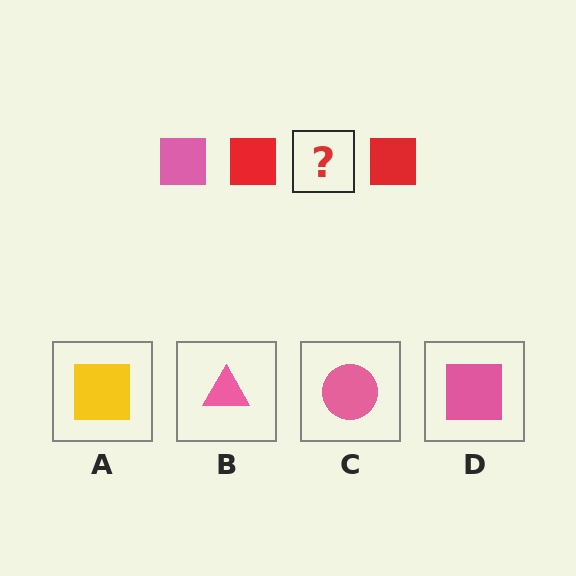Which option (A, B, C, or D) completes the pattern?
D.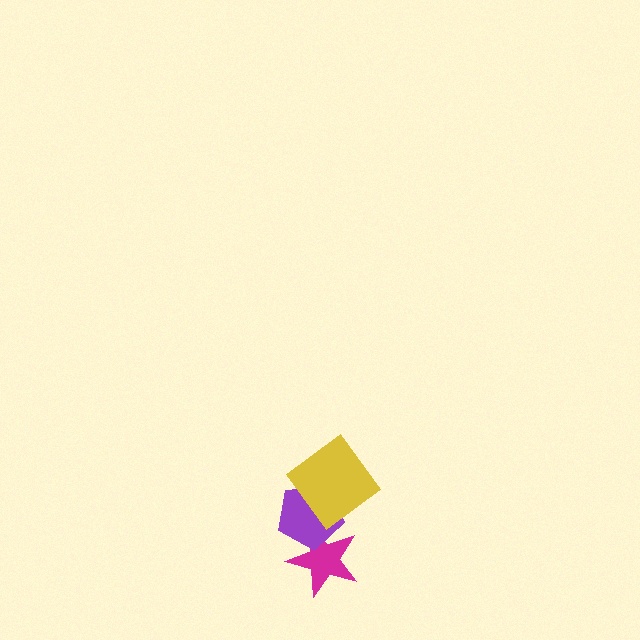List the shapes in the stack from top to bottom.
From top to bottom: the yellow diamond, the purple pentagon, the magenta star.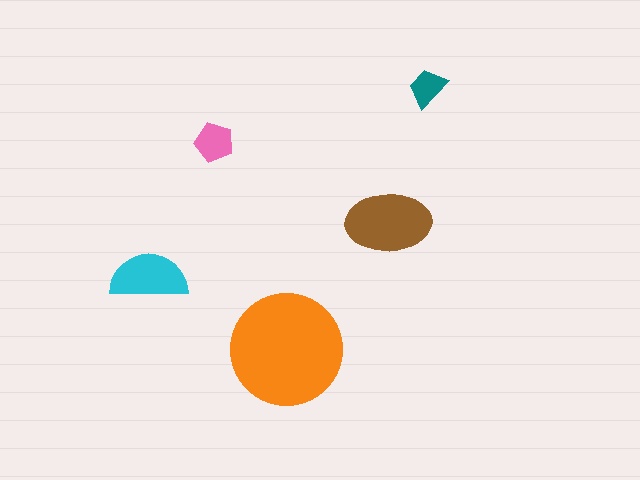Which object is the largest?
The orange circle.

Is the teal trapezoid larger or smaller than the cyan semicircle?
Smaller.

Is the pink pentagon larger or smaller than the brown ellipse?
Smaller.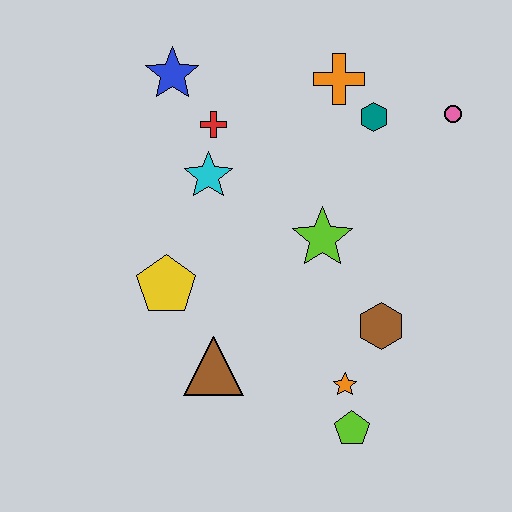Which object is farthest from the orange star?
The blue star is farthest from the orange star.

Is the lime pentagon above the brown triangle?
No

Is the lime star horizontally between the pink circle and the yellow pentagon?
Yes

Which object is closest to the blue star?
The red cross is closest to the blue star.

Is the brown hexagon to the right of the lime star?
Yes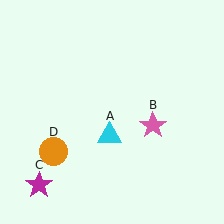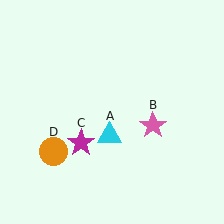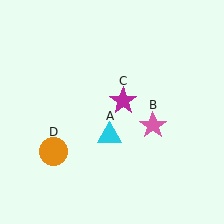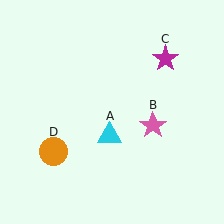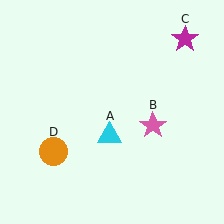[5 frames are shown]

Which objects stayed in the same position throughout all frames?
Cyan triangle (object A) and pink star (object B) and orange circle (object D) remained stationary.